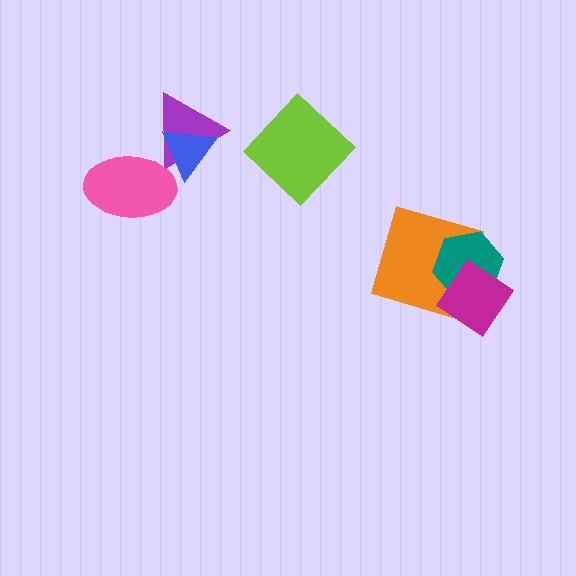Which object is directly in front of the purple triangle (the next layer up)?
The pink ellipse is directly in front of the purple triangle.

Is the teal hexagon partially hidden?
Yes, it is partially covered by another shape.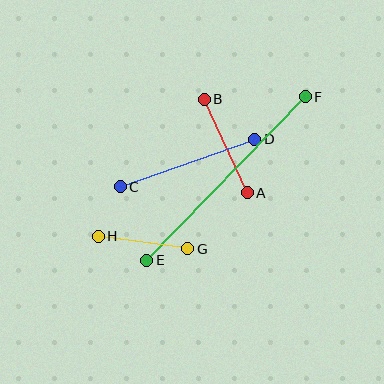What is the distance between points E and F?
The distance is approximately 228 pixels.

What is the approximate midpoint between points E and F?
The midpoint is at approximately (226, 178) pixels.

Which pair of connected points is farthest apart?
Points E and F are farthest apart.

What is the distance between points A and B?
The distance is approximately 103 pixels.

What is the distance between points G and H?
The distance is approximately 90 pixels.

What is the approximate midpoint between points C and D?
The midpoint is at approximately (187, 163) pixels.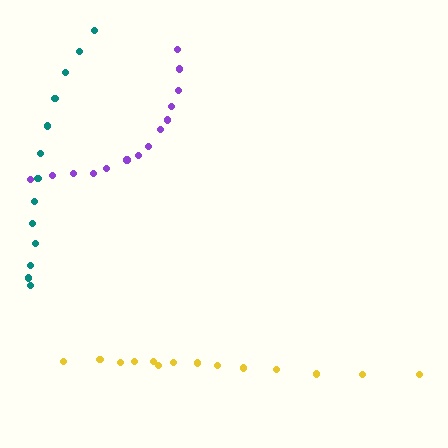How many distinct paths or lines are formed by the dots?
There are 3 distinct paths.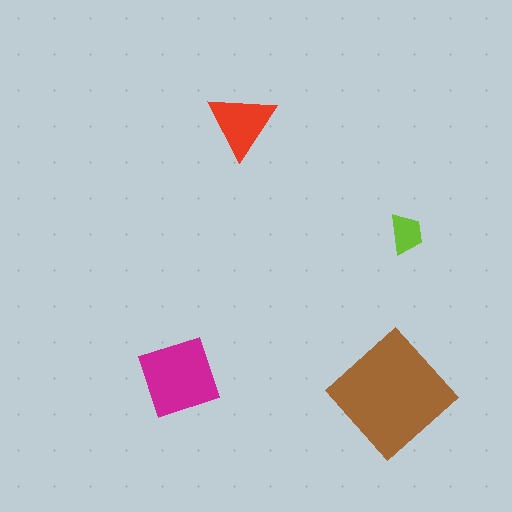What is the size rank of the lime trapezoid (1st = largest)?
4th.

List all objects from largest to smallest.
The brown diamond, the magenta diamond, the red triangle, the lime trapezoid.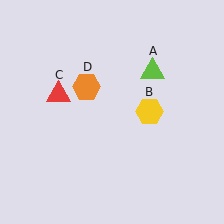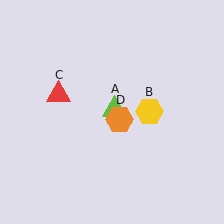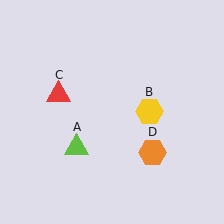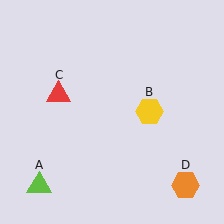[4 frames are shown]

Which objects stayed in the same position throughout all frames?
Yellow hexagon (object B) and red triangle (object C) remained stationary.